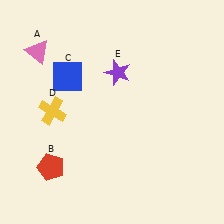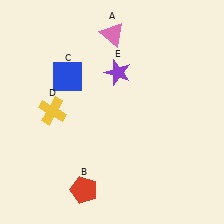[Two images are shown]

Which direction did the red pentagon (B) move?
The red pentagon (B) moved right.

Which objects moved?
The objects that moved are: the pink triangle (A), the red pentagon (B).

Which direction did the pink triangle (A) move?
The pink triangle (A) moved right.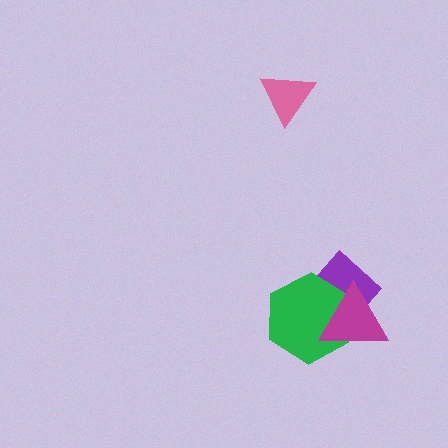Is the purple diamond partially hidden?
Yes, it is partially covered by another shape.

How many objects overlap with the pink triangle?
0 objects overlap with the pink triangle.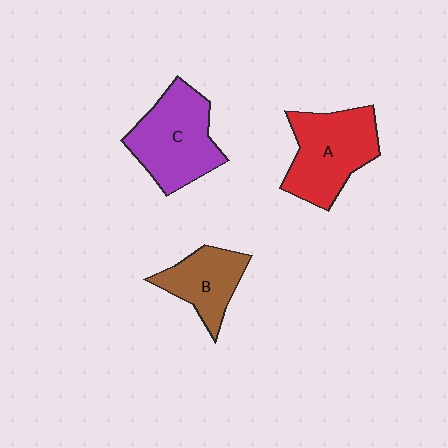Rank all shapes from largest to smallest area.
From largest to smallest: C (purple), A (red), B (brown).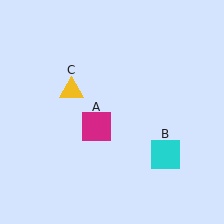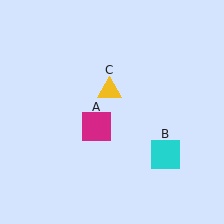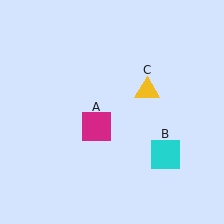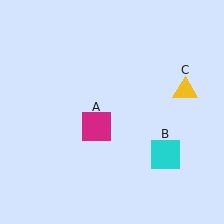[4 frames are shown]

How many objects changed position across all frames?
1 object changed position: yellow triangle (object C).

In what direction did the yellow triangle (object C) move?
The yellow triangle (object C) moved right.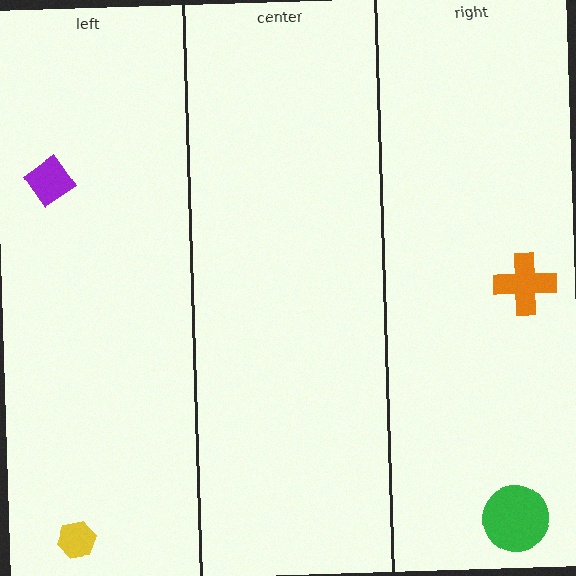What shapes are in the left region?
The yellow hexagon, the purple diamond.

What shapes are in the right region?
The orange cross, the green circle.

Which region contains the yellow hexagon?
The left region.